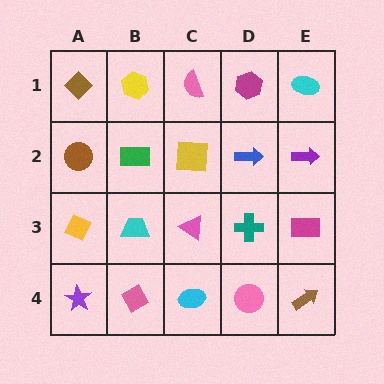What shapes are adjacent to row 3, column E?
A purple arrow (row 2, column E), a brown arrow (row 4, column E), a teal cross (row 3, column D).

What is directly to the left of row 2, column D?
A yellow square.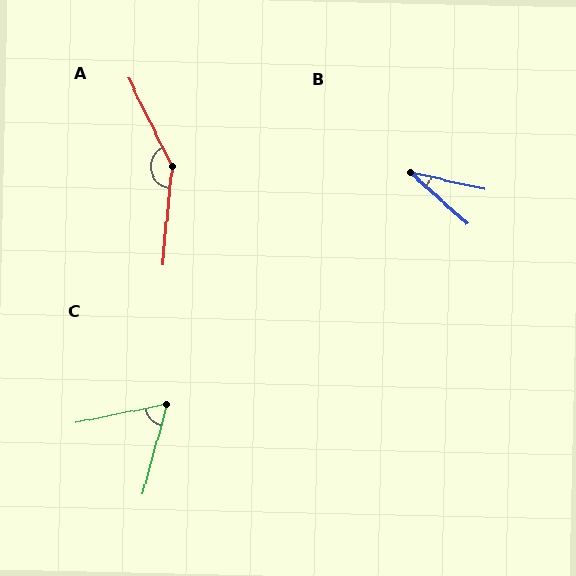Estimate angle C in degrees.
Approximately 63 degrees.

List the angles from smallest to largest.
B (28°), C (63°), A (148°).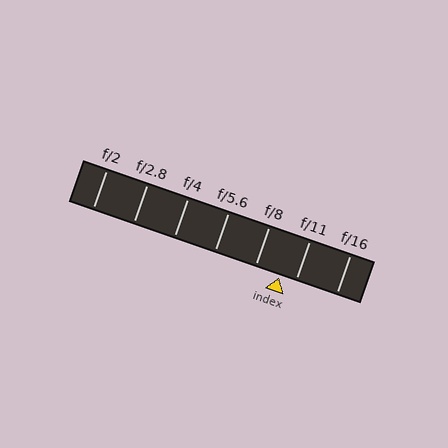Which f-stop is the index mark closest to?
The index mark is closest to f/11.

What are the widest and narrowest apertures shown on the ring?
The widest aperture shown is f/2 and the narrowest is f/16.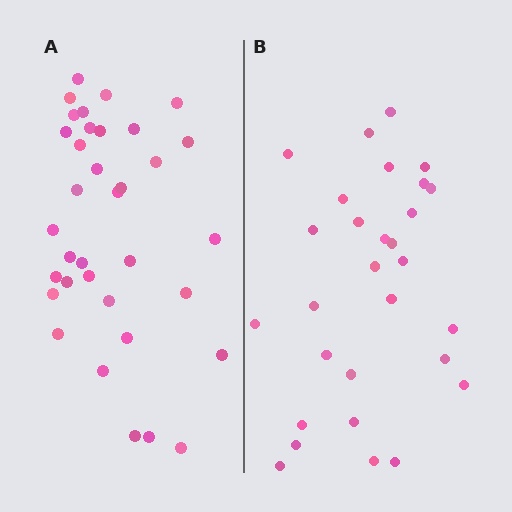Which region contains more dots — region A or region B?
Region A (the left region) has more dots.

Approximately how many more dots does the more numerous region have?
Region A has about 6 more dots than region B.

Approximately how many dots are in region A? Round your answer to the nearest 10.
About 40 dots. (The exact count is 35, which rounds to 40.)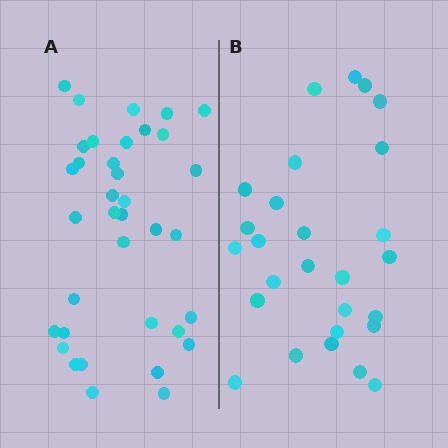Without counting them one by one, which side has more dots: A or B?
Region A (the left region) has more dots.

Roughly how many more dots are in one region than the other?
Region A has roughly 8 or so more dots than region B.